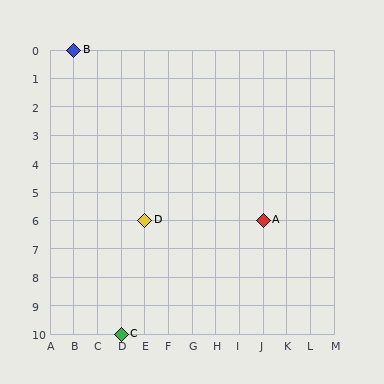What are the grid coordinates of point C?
Point C is at grid coordinates (D, 10).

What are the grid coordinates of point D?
Point D is at grid coordinates (E, 6).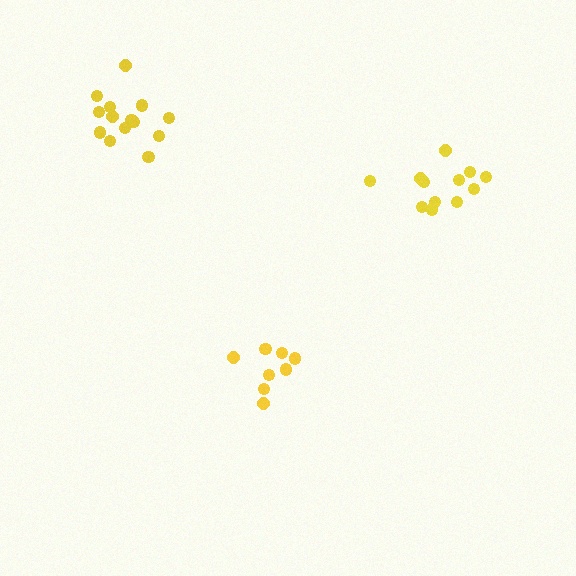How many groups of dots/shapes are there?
There are 3 groups.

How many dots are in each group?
Group 1: 8 dots, Group 2: 12 dots, Group 3: 14 dots (34 total).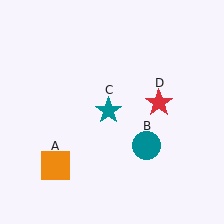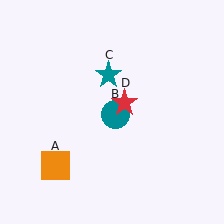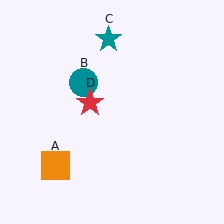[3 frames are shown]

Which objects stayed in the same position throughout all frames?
Orange square (object A) remained stationary.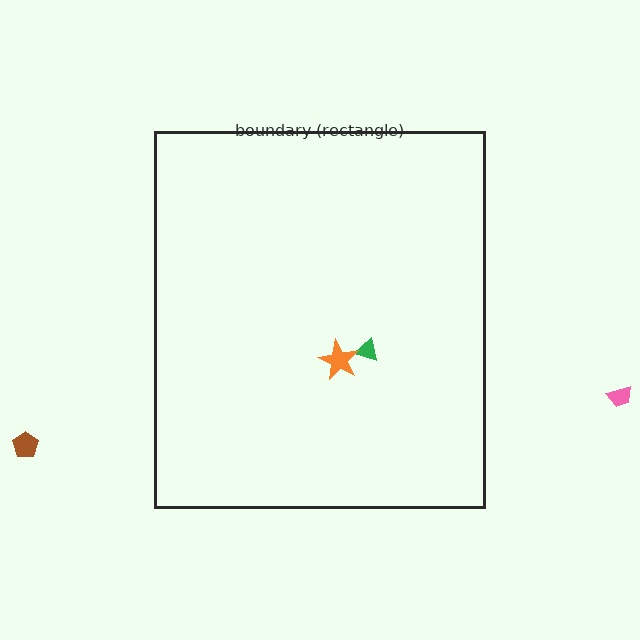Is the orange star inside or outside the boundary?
Inside.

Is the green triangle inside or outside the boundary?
Inside.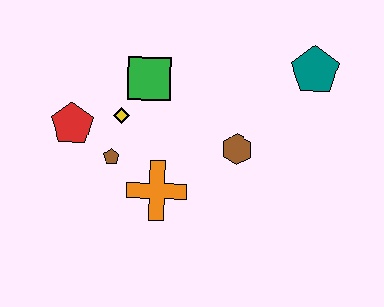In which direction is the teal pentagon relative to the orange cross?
The teal pentagon is to the right of the orange cross.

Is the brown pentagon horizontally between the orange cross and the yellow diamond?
No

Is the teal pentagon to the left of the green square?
No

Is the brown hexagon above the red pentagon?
No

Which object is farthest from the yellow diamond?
The teal pentagon is farthest from the yellow diamond.